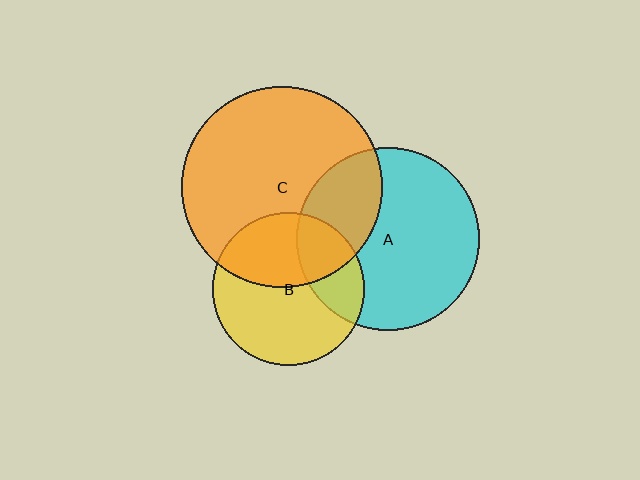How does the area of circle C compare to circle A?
Approximately 1.2 times.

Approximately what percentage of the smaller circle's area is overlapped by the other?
Approximately 25%.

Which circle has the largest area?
Circle C (orange).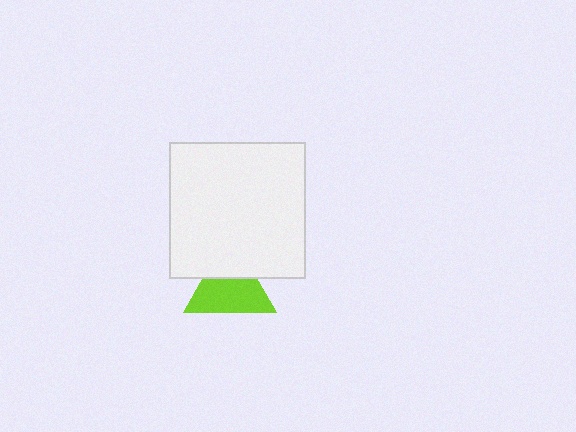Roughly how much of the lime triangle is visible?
Most of it is visible (roughly 65%).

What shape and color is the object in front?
The object in front is a white square.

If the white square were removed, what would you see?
You would see the complete lime triangle.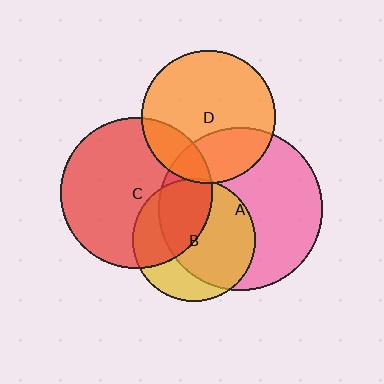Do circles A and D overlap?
Yes.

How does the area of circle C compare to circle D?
Approximately 1.3 times.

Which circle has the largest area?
Circle A (pink).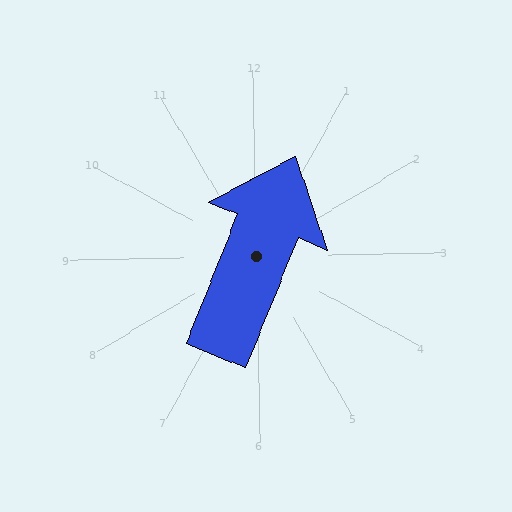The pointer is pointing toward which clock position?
Roughly 1 o'clock.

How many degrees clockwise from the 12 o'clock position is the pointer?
Approximately 23 degrees.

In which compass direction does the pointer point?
Northeast.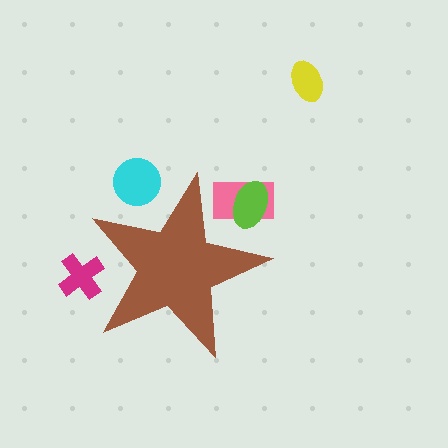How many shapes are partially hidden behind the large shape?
4 shapes are partially hidden.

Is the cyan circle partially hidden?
Yes, the cyan circle is partially hidden behind the brown star.